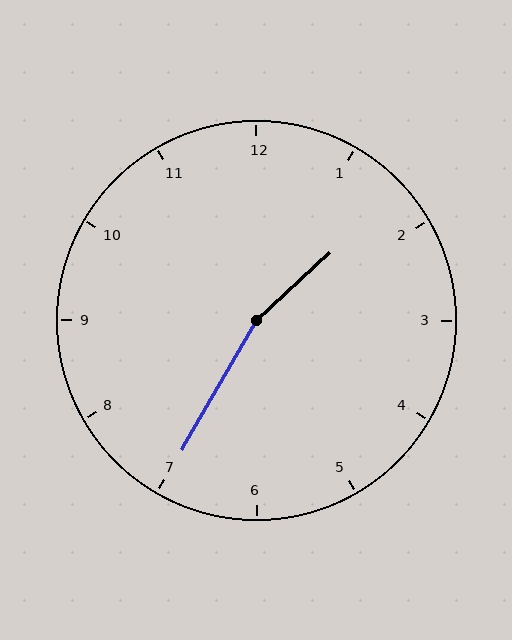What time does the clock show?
1:35.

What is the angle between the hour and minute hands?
Approximately 162 degrees.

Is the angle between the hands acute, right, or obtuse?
It is obtuse.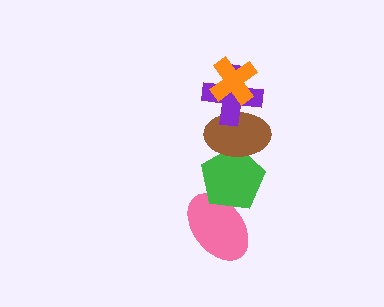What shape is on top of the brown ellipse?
The purple cross is on top of the brown ellipse.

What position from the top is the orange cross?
The orange cross is 1st from the top.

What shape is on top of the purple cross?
The orange cross is on top of the purple cross.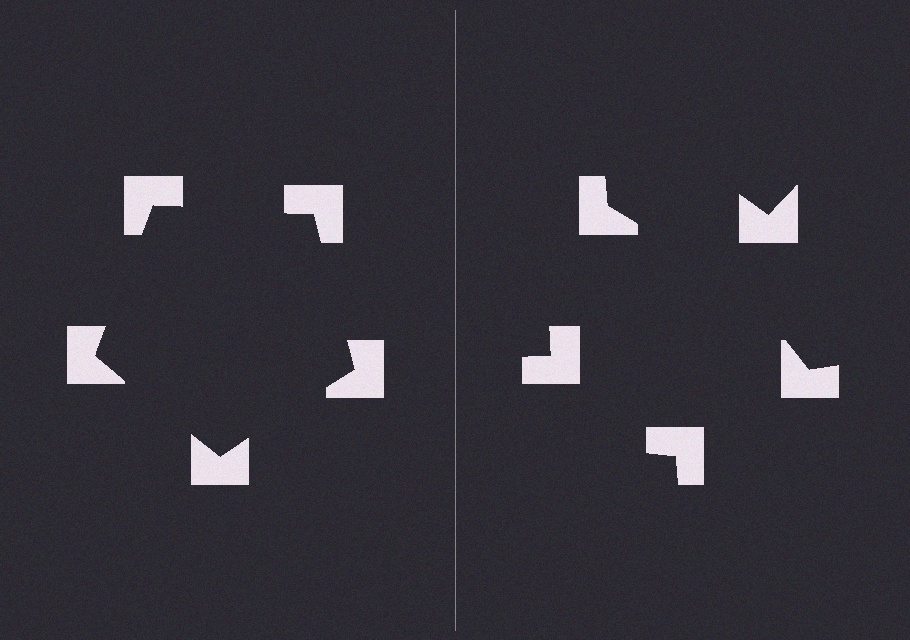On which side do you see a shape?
An illusory pentagon appears on the left side. On the right side the wedge cuts are rotated, so no coherent shape forms.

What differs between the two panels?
The notched squares are positioned identically on both sides; only the wedge orientations differ. On the left they align to a pentagon; on the right they are misaligned.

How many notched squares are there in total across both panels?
10 — 5 on each side.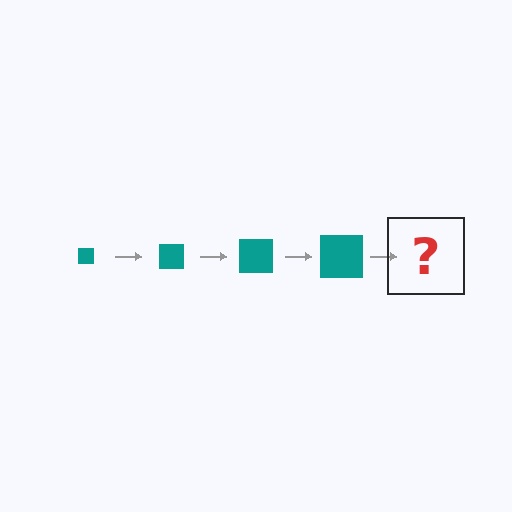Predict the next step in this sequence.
The next step is a teal square, larger than the previous one.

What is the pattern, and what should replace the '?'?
The pattern is that the square gets progressively larger each step. The '?' should be a teal square, larger than the previous one.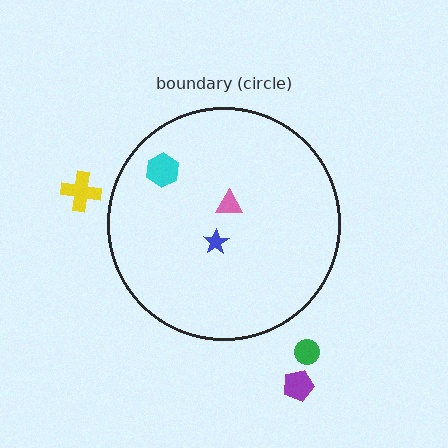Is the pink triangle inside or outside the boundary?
Inside.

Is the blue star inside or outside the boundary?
Inside.